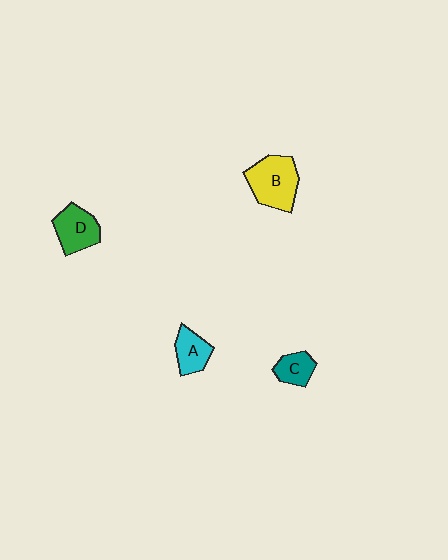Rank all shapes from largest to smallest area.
From largest to smallest: B (yellow), D (green), A (cyan), C (teal).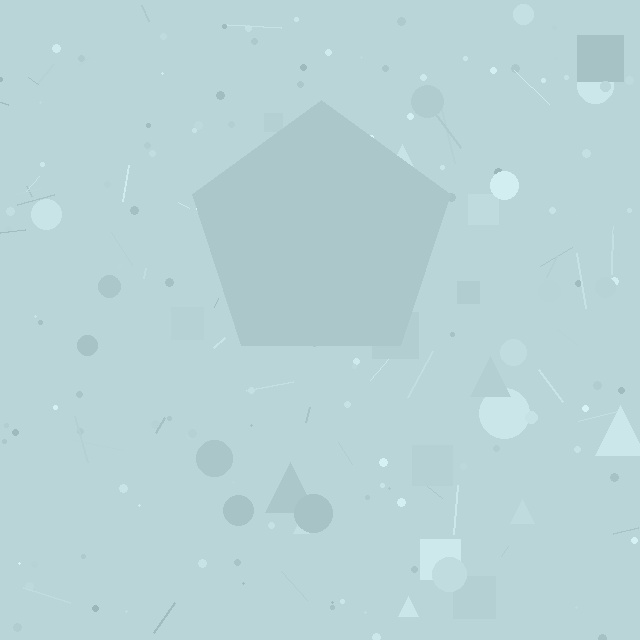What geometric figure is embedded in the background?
A pentagon is embedded in the background.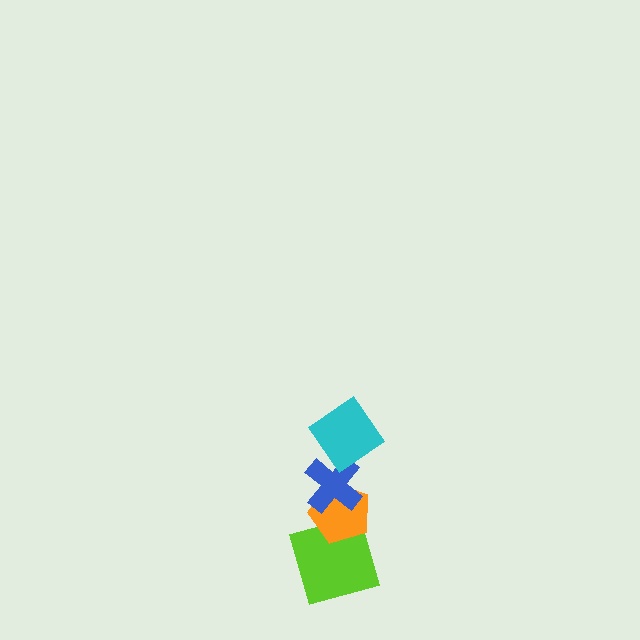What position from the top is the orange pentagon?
The orange pentagon is 3rd from the top.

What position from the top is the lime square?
The lime square is 4th from the top.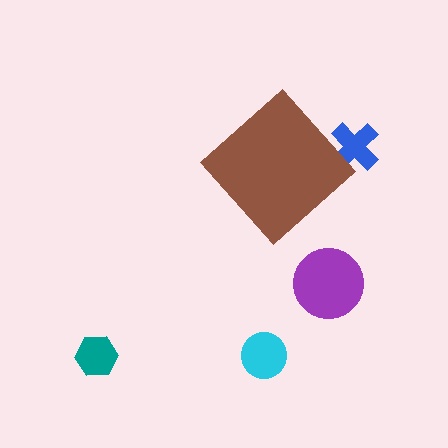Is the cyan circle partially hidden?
No, the cyan circle is fully visible.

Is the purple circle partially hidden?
No, the purple circle is fully visible.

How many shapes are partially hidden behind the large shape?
1 shape is partially hidden.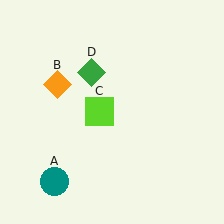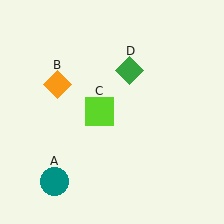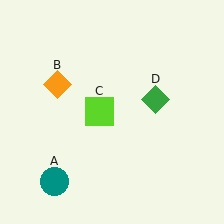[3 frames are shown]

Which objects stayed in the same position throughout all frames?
Teal circle (object A) and orange diamond (object B) and lime square (object C) remained stationary.